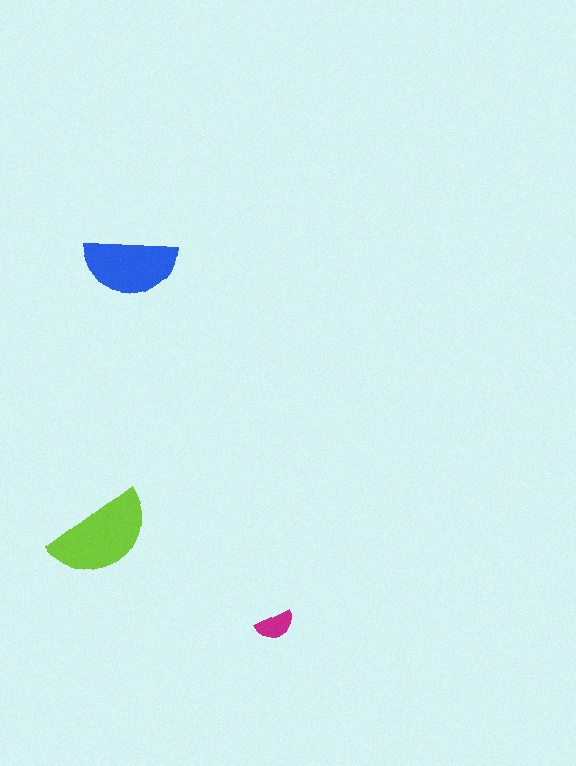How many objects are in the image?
There are 3 objects in the image.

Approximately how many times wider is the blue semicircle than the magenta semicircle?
About 2.5 times wider.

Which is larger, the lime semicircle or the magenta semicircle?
The lime one.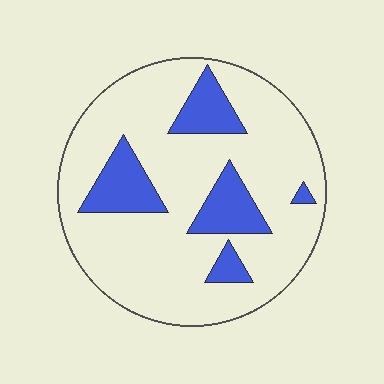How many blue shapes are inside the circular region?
5.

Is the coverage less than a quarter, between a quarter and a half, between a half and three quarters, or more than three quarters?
Less than a quarter.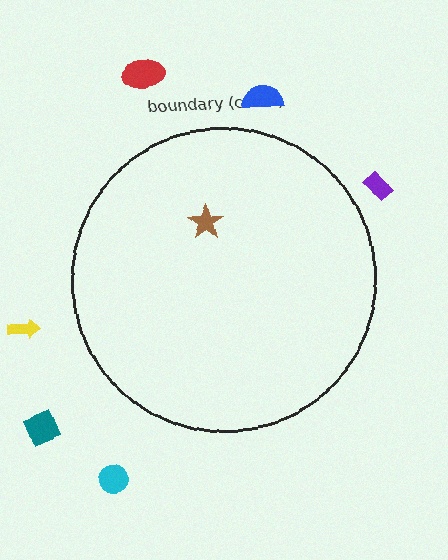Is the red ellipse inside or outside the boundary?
Outside.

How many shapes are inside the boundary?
1 inside, 6 outside.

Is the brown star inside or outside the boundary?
Inside.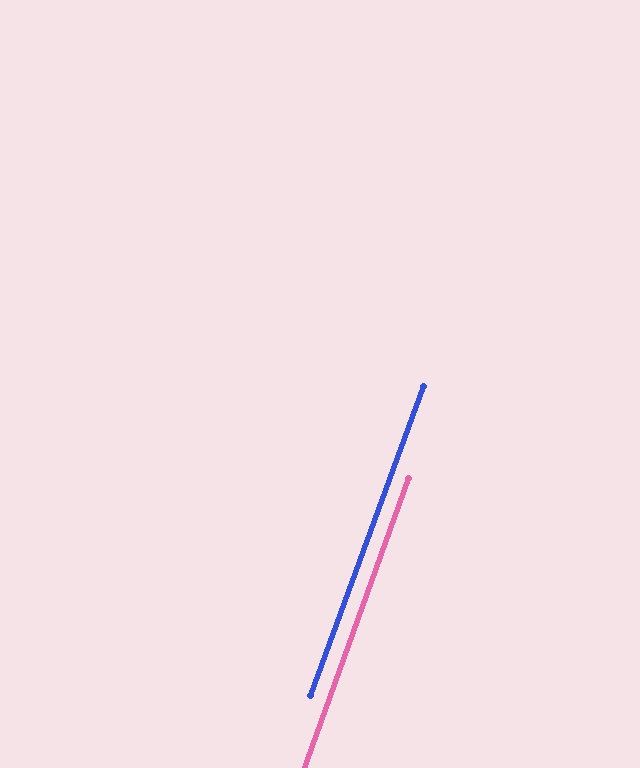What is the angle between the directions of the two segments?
Approximately 0 degrees.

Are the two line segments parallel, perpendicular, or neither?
Parallel — their directions differ by only 0.4°.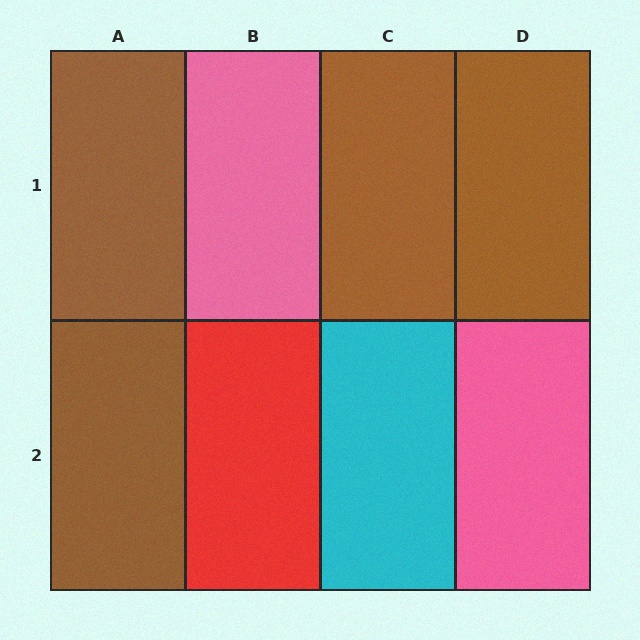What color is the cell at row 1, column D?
Brown.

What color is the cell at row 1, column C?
Brown.